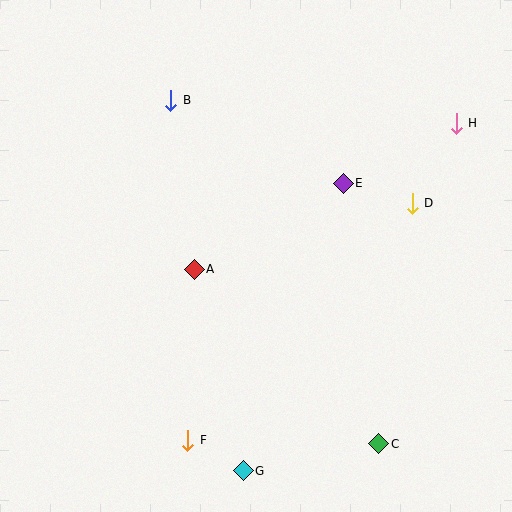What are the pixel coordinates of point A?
Point A is at (194, 269).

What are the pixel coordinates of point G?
Point G is at (243, 471).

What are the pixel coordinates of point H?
Point H is at (456, 123).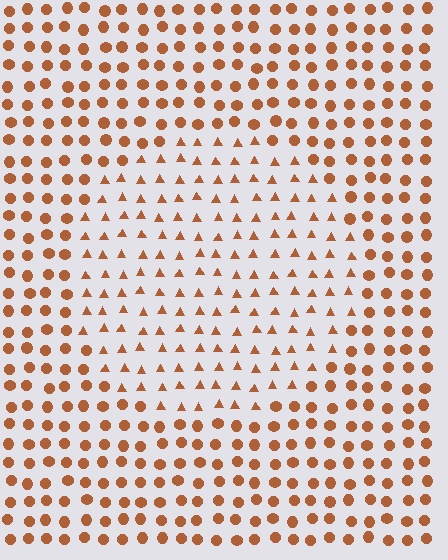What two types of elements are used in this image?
The image uses triangles inside the circle region and circles outside it.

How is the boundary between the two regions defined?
The boundary is defined by a change in element shape: triangles inside vs. circles outside. All elements share the same color and spacing.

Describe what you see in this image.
The image is filled with small brown elements arranged in a uniform grid. A circle-shaped region contains triangles, while the surrounding area contains circles. The boundary is defined purely by the change in element shape.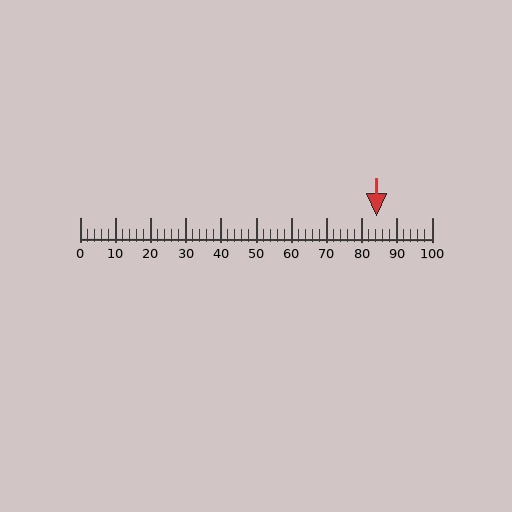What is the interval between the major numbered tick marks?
The major tick marks are spaced 10 units apart.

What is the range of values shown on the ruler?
The ruler shows values from 0 to 100.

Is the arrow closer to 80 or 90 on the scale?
The arrow is closer to 80.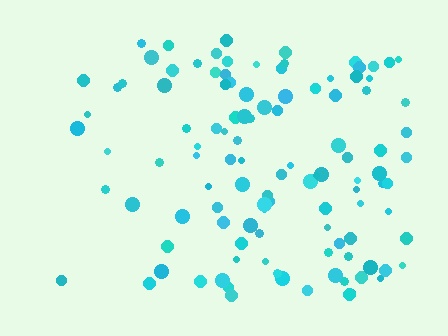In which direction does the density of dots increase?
From left to right, with the right side densest.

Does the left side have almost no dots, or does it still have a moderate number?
Still a moderate number, just noticeably fewer than the right.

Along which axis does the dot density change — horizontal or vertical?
Horizontal.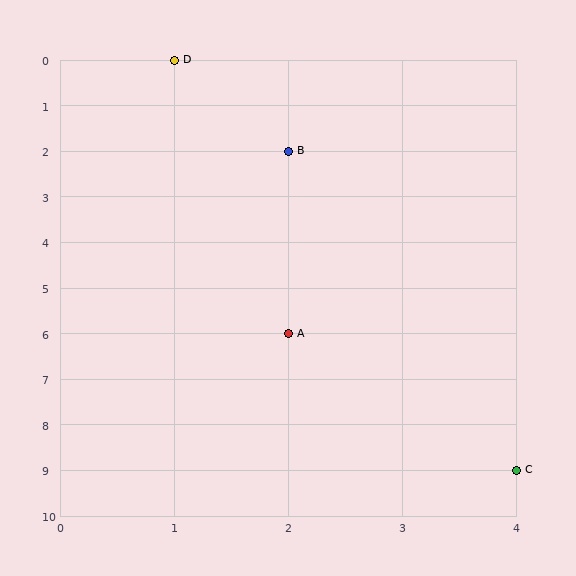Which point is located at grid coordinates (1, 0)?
Point D is at (1, 0).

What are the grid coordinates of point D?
Point D is at grid coordinates (1, 0).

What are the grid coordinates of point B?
Point B is at grid coordinates (2, 2).